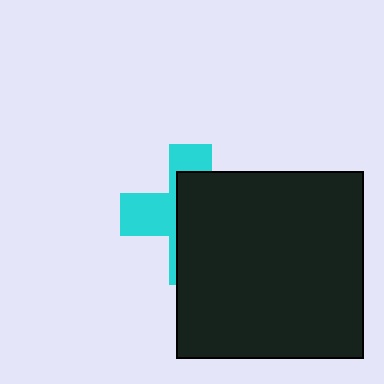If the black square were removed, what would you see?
You would see the complete cyan cross.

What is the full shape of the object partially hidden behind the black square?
The partially hidden object is a cyan cross.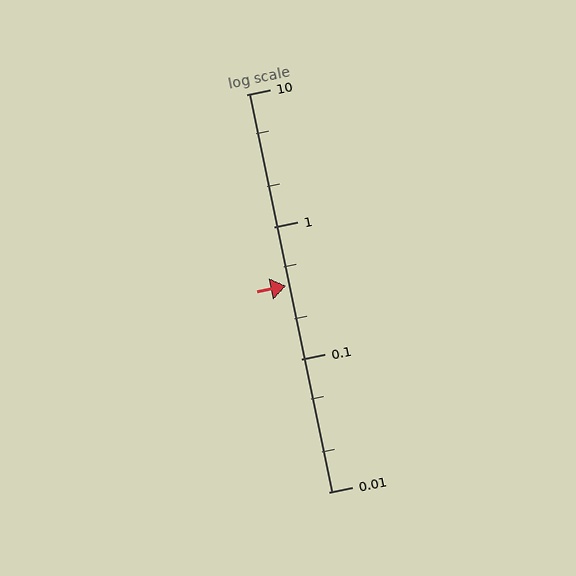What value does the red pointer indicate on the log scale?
The pointer indicates approximately 0.36.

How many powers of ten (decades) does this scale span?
The scale spans 3 decades, from 0.01 to 10.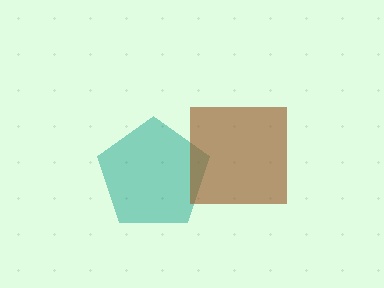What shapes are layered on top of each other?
The layered shapes are: a teal pentagon, a brown square.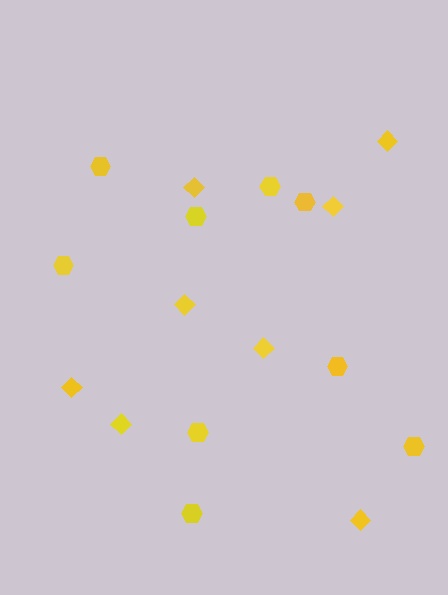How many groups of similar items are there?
There are 2 groups: one group of hexagons (9) and one group of diamonds (8).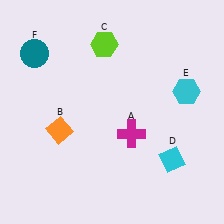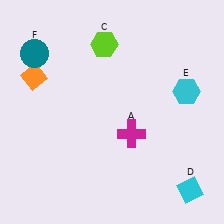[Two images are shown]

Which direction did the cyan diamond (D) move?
The cyan diamond (D) moved down.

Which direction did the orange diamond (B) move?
The orange diamond (B) moved up.